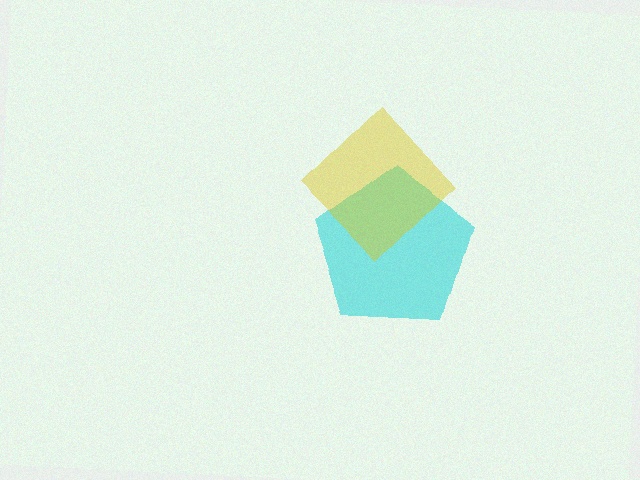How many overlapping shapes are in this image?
There are 2 overlapping shapes in the image.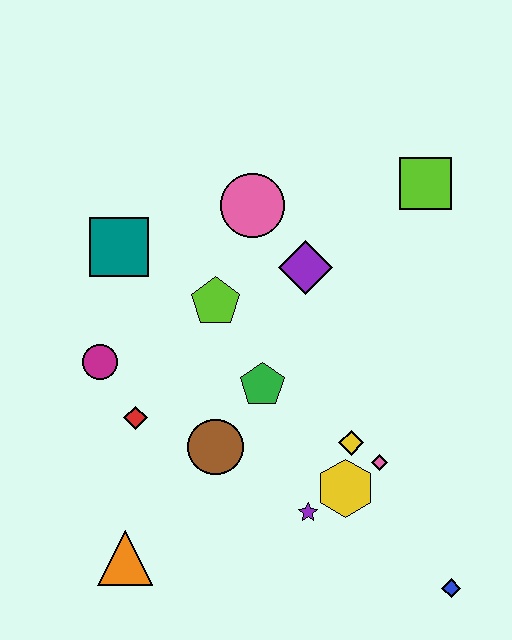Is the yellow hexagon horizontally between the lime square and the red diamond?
Yes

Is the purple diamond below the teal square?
Yes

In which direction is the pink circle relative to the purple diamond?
The pink circle is above the purple diamond.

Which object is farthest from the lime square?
The orange triangle is farthest from the lime square.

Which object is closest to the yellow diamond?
The pink diamond is closest to the yellow diamond.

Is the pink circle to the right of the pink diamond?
No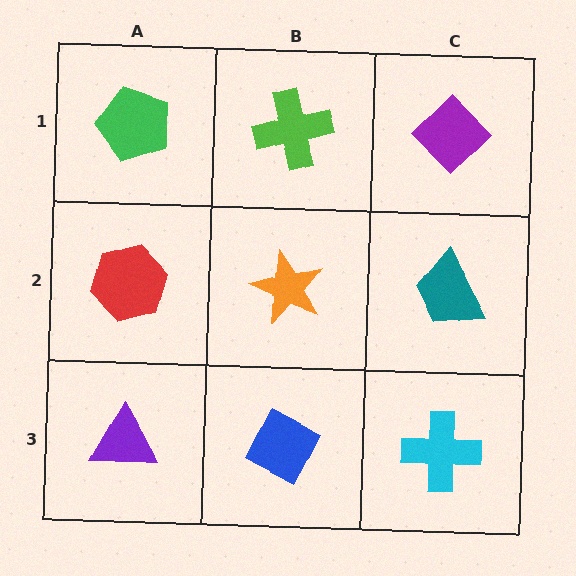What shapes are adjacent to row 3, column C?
A teal trapezoid (row 2, column C), a blue diamond (row 3, column B).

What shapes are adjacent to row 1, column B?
An orange star (row 2, column B), a green pentagon (row 1, column A), a purple diamond (row 1, column C).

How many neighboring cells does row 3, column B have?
3.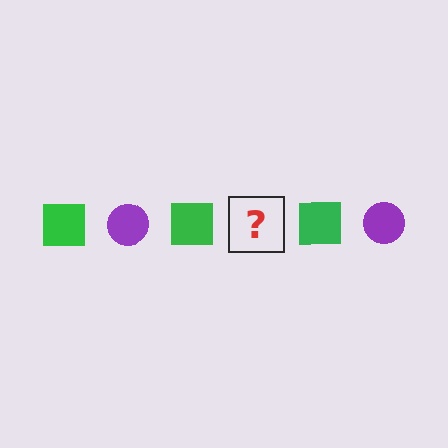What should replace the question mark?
The question mark should be replaced with a purple circle.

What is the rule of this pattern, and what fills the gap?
The rule is that the pattern alternates between green square and purple circle. The gap should be filled with a purple circle.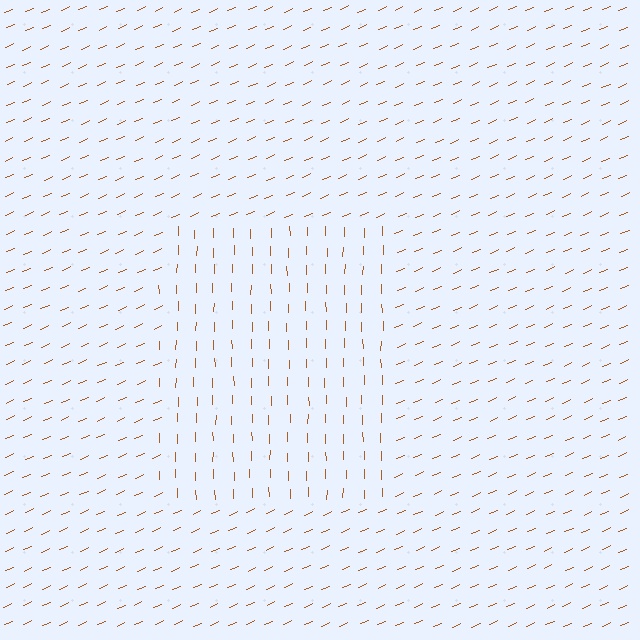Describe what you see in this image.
The image is filled with small brown line segments. A rectangle region in the image has lines oriented differently from the surrounding lines, creating a visible texture boundary.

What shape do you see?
I see a rectangle.